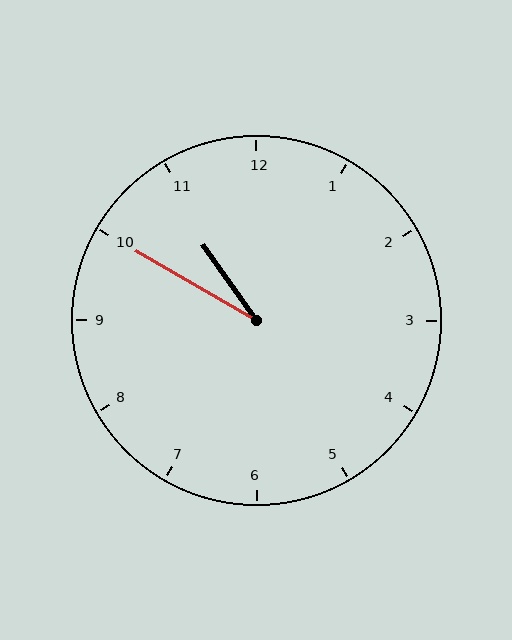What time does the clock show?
10:50.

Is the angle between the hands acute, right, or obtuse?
It is acute.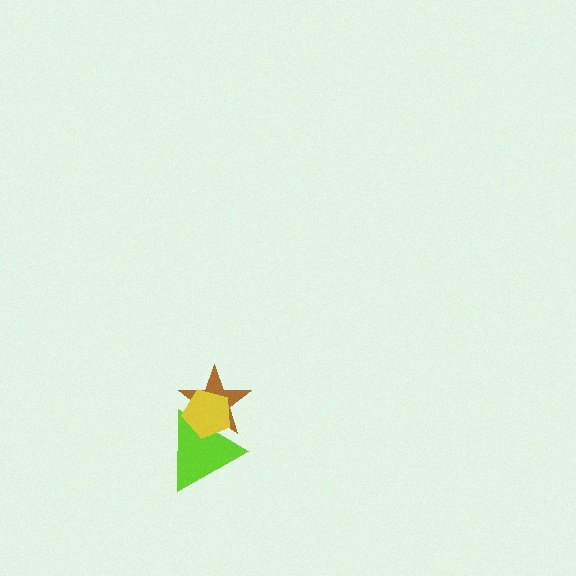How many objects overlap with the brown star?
2 objects overlap with the brown star.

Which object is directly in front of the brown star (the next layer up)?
The lime triangle is directly in front of the brown star.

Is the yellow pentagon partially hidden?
No, no other shape covers it.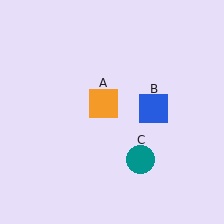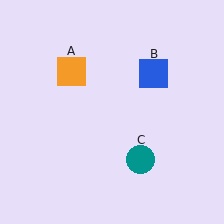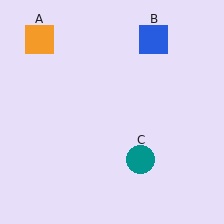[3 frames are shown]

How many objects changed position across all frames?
2 objects changed position: orange square (object A), blue square (object B).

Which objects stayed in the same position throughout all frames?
Teal circle (object C) remained stationary.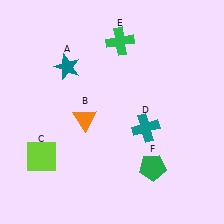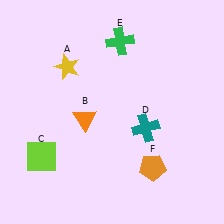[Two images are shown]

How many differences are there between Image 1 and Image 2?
There are 2 differences between the two images.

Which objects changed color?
A changed from teal to yellow. F changed from green to orange.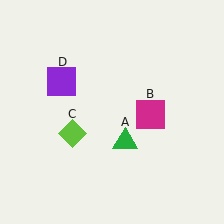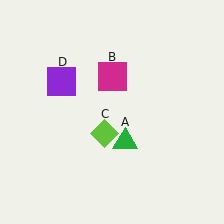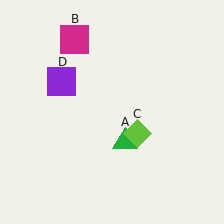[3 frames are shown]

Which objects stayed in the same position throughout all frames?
Green triangle (object A) and purple square (object D) remained stationary.